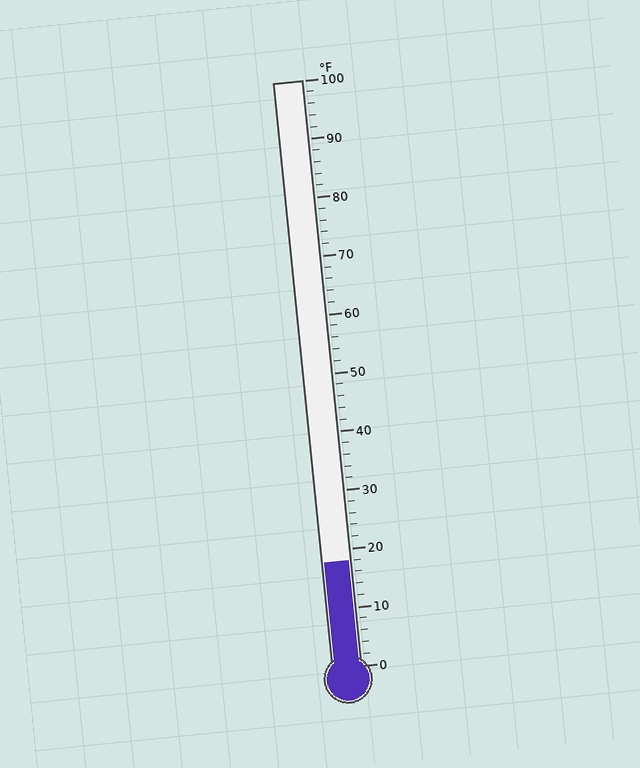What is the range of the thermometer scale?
The thermometer scale ranges from 0°F to 100°F.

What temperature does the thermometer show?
The thermometer shows approximately 18°F.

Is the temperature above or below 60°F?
The temperature is below 60°F.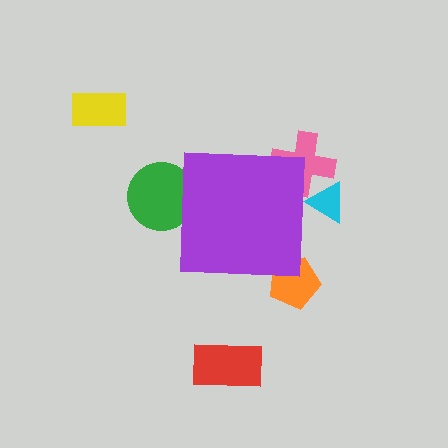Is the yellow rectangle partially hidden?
No, the yellow rectangle is fully visible.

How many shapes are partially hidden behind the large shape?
4 shapes are partially hidden.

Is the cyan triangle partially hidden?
Yes, the cyan triangle is partially hidden behind the purple square.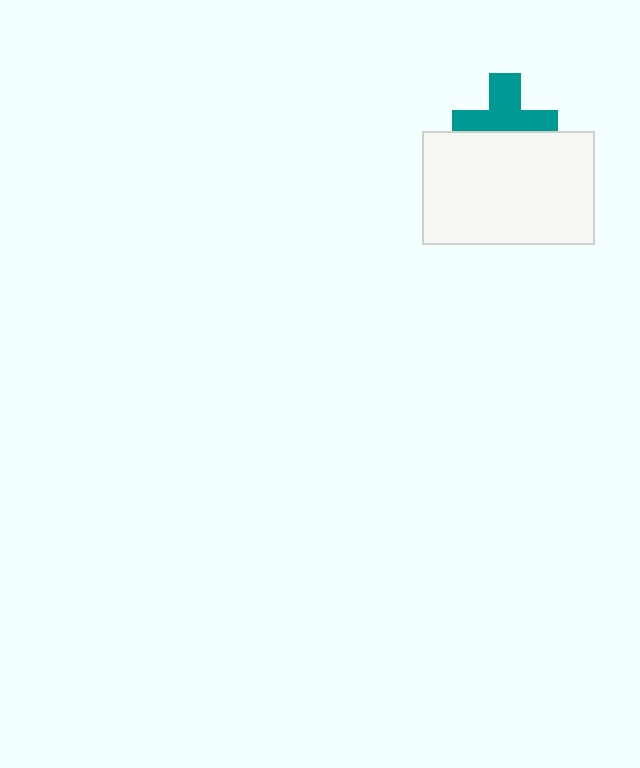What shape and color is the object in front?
The object in front is a white rectangle.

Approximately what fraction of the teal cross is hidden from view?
Roughly 40% of the teal cross is hidden behind the white rectangle.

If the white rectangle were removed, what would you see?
You would see the complete teal cross.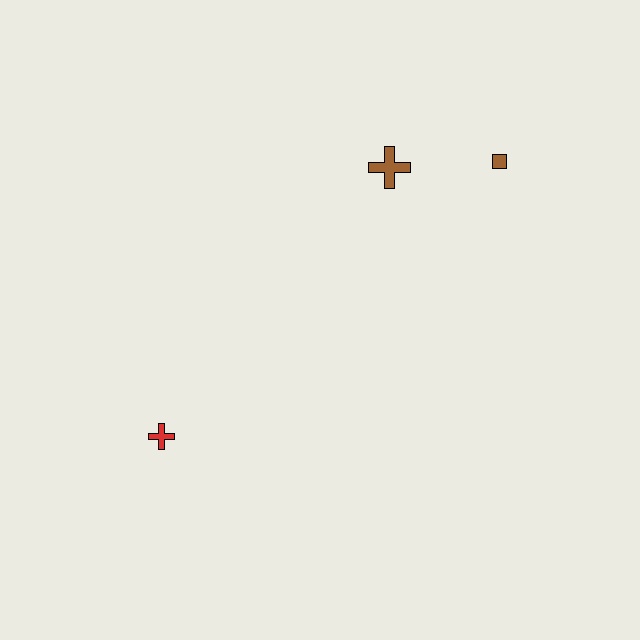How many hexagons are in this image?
There are no hexagons.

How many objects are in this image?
There are 3 objects.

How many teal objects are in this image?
There are no teal objects.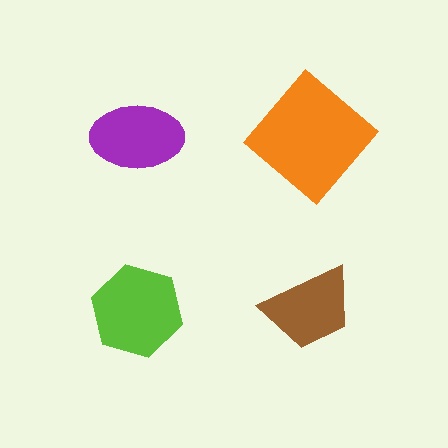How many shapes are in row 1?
2 shapes.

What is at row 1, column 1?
A purple ellipse.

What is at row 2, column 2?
A brown trapezoid.